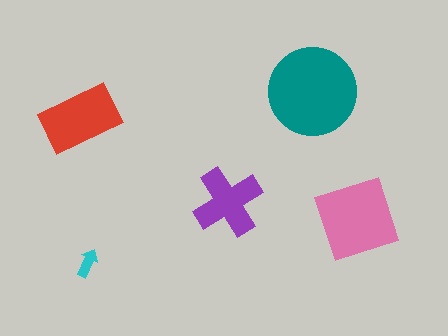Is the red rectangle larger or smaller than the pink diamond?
Smaller.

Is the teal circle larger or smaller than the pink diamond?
Larger.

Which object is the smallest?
The cyan arrow.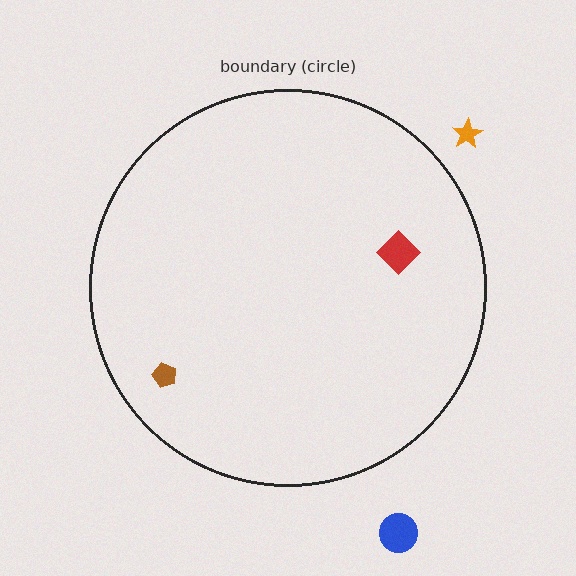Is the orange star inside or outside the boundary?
Outside.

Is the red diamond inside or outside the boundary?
Inside.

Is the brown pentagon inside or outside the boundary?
Inside.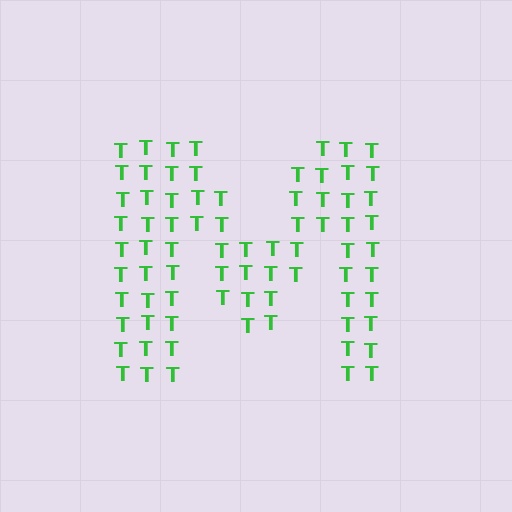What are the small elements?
The small elements are letter T's.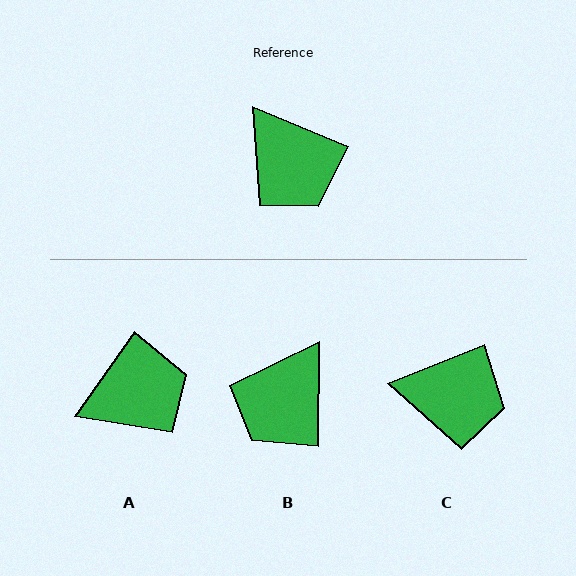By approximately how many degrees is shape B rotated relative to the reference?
Approximately 68 degrees clockwise.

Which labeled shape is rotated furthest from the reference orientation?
A, about 77 degrees away.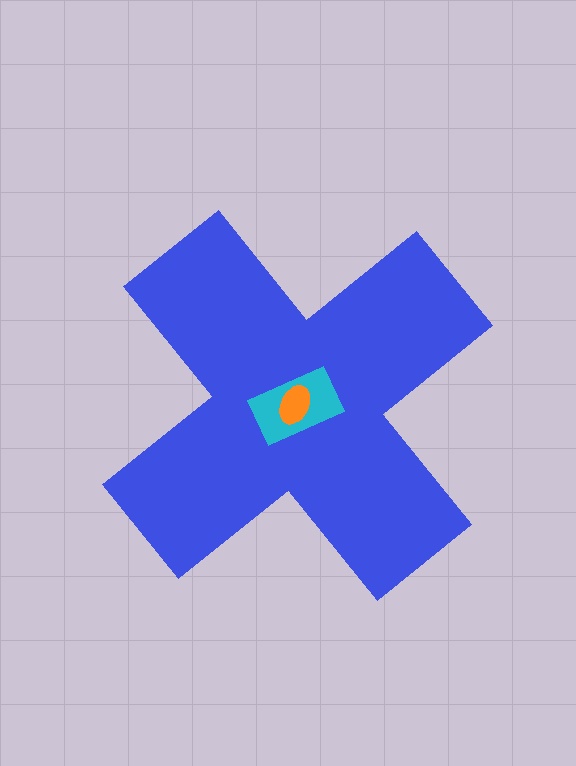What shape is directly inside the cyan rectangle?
The orange ellipse.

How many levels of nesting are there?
3.